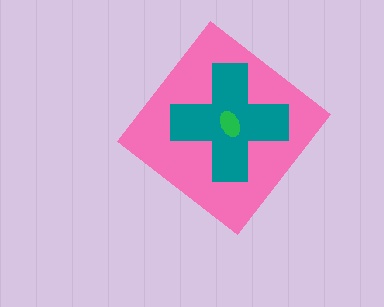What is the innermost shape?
The green ellipse.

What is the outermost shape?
The pink diamond.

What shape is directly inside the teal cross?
The green ellipse.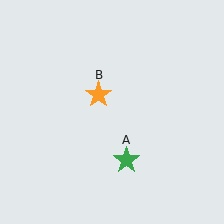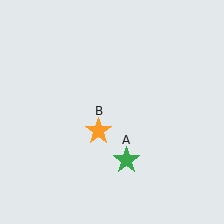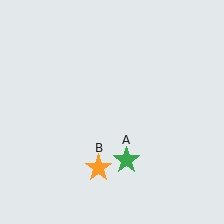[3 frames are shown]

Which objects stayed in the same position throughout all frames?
Green star (object A) remained stationary.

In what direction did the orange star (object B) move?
The orange star (object B) moved down.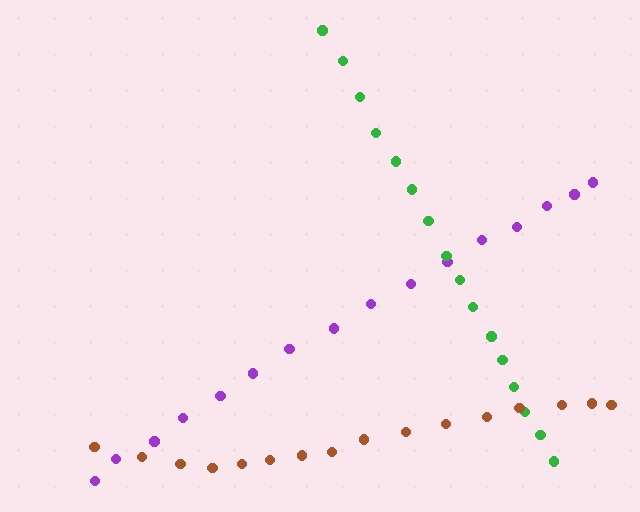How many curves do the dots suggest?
There are 3 distinct paths.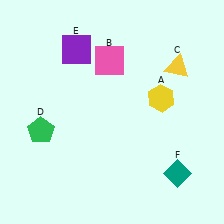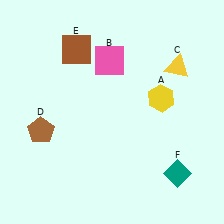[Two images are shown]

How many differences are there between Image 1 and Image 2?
There are 2 differences between the two images.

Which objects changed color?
D changed from green to brown. E changed from purple to brown.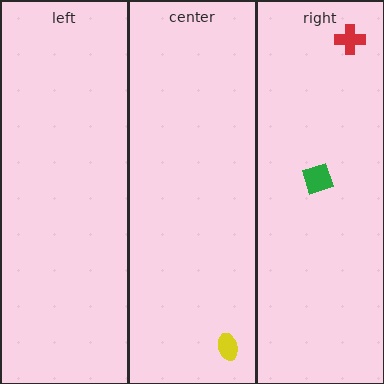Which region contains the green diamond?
The right region.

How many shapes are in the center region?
1.